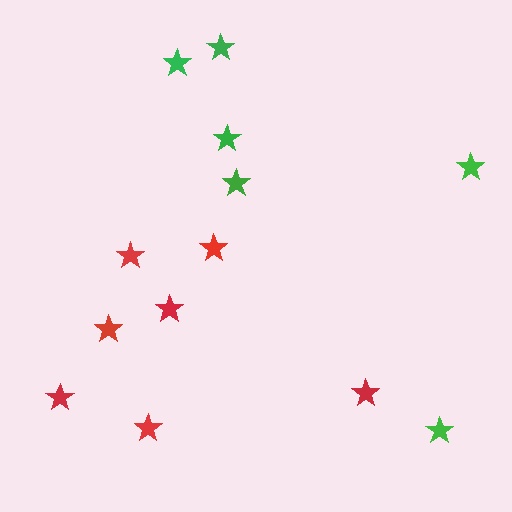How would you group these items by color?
There are 2 groups: one group of green stars (6) and one group of red stars (7).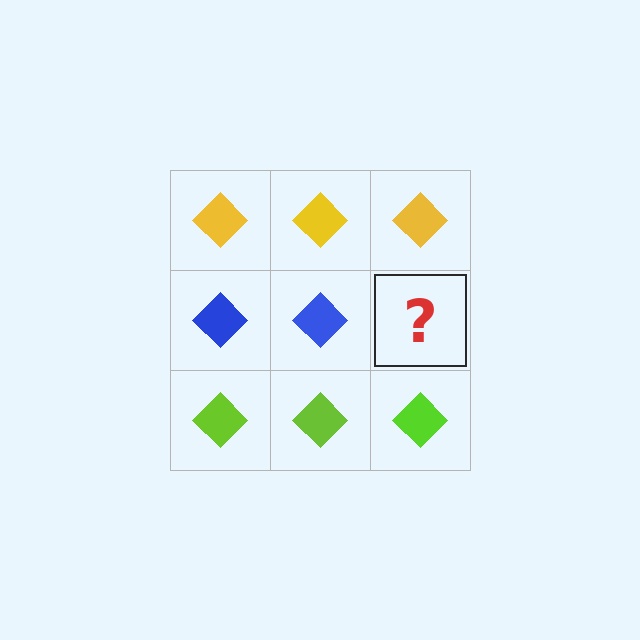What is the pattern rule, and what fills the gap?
The rule is that each row has a consistent color. The gap should be filled with a blue diamond.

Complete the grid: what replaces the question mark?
The question mark should be replaced with a blue diamond.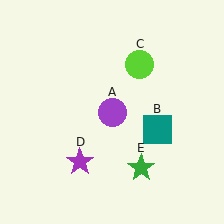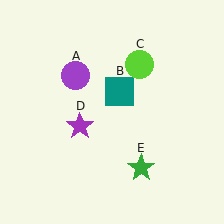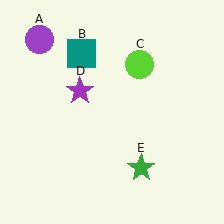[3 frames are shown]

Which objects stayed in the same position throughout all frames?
Lime circle (object C) and green star (object E) remained stationary.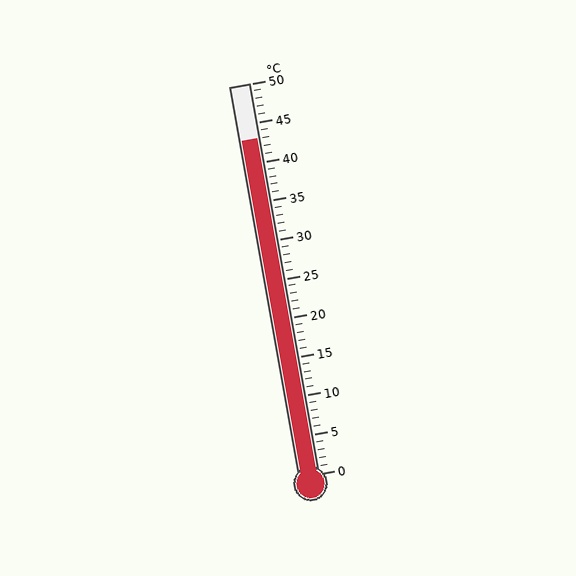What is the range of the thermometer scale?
The thermometer scale ranges from 0°C to 50°C.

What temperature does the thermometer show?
The thermometer shows approximately 43°C.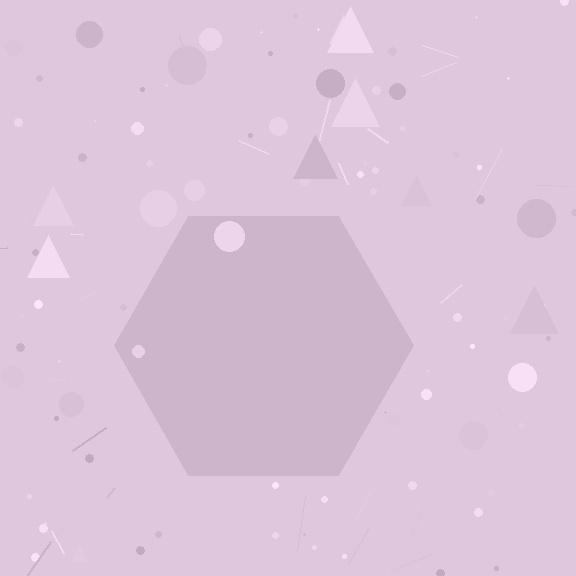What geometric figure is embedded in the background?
A hexagon is embedded in the background.